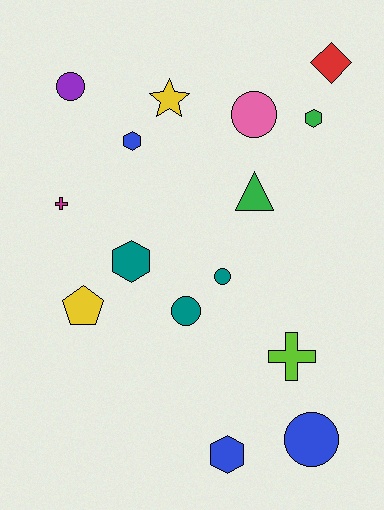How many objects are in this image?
There are 15 objects.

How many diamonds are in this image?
There is 1 diamond.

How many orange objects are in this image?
There are no orange objects.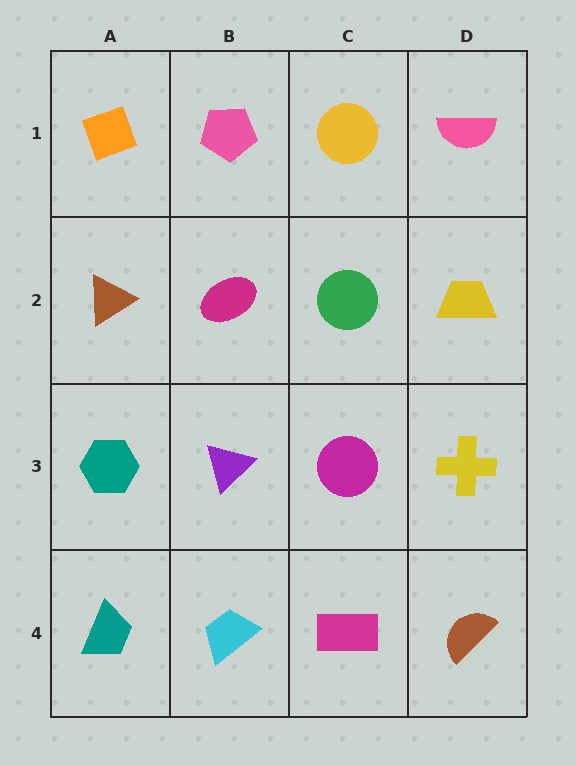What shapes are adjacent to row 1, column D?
A yellow trapezoid (row 2, column D), a yellow circle (row 1, column C).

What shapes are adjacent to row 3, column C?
A green circle (row 2, column C), a magenta rectangle (row 4, column C), a purple triangle (row 3, column B), a yellow cross (row 3, column D).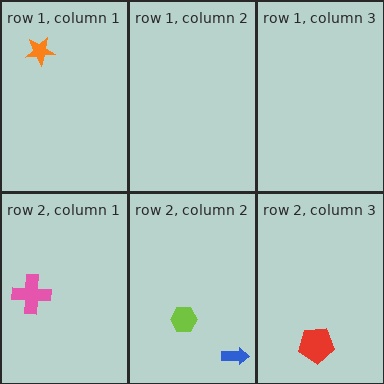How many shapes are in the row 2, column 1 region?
1.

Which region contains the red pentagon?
The row 2, column 3 region.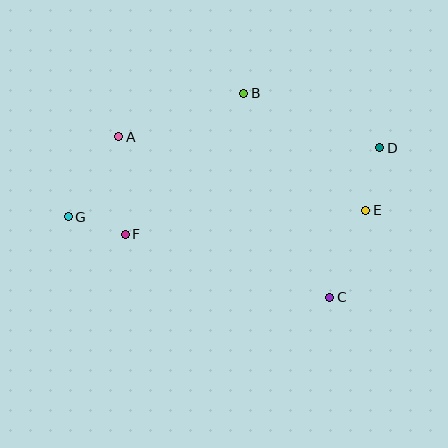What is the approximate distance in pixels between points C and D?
The distance between C and D is approximately 158 pixels.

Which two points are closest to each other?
Points F and G are closest to each other.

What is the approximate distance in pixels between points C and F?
The distance between C and F is approximately 214 pixels.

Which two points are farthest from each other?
Points D and G are farthest from each other.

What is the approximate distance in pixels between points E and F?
The distance between E and F is approximately 242 pixels.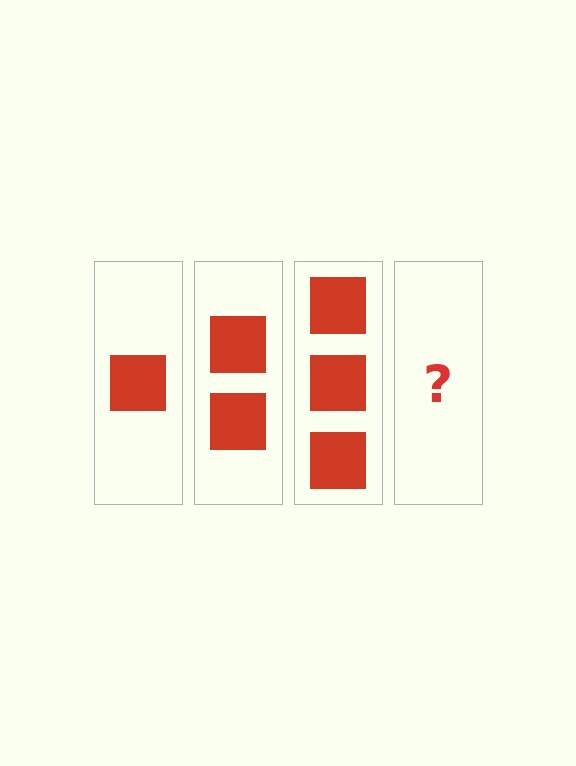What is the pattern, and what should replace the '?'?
The pattern is that each step adds one more square. The '?' should be 4 squares.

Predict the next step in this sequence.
The next step is 4 squares.